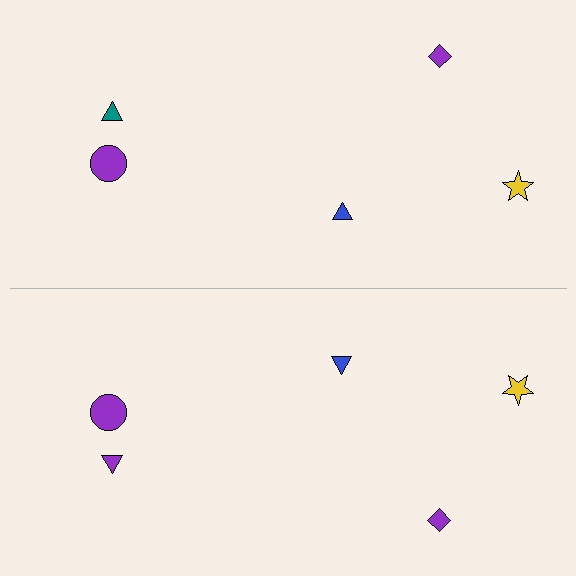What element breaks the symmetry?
The purple triangle on the bottom side breaks the symmetry — its mirror counterpart is teal.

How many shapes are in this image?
There are 10 shapes in this image.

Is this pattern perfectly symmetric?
No, the pattern is not perfectly symmetric. The purple triangle on the bottom side breaks the symmetry — its mirror counterpart is teal.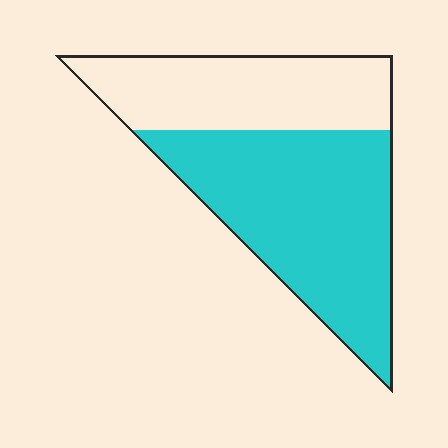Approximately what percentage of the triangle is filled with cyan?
Approximately 60%.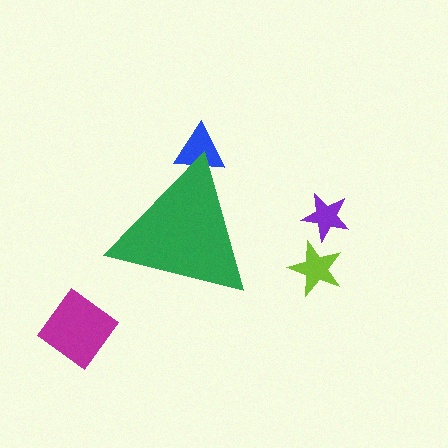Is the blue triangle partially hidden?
Yes, the blue triangle is partially hidden behind the green triangle.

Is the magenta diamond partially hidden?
No, the magenta diamond is fully visible.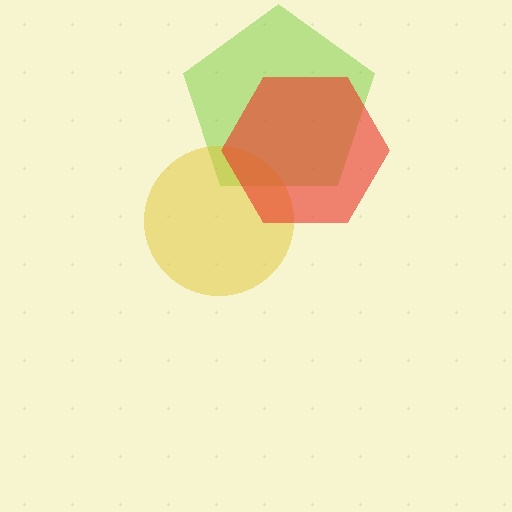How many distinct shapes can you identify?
There are 3 distinct shapes: a lime pentagon, a yellow circle, a red hexagon.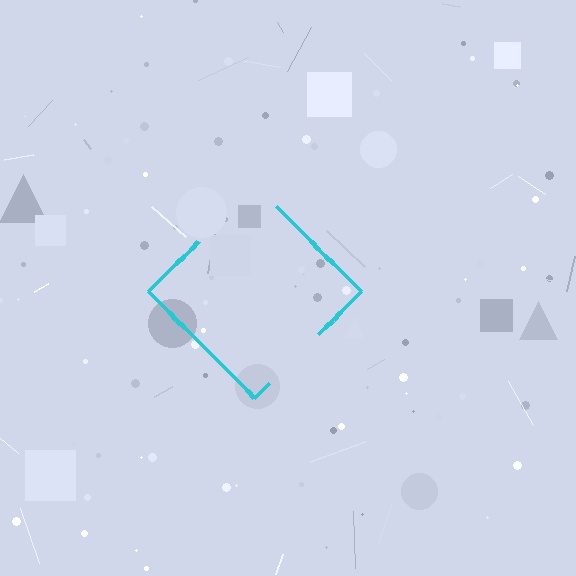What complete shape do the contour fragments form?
The contour fragments form a diamond.